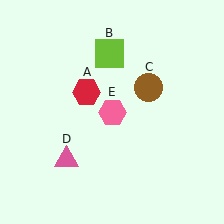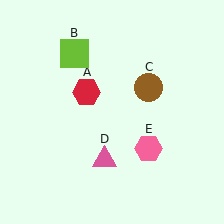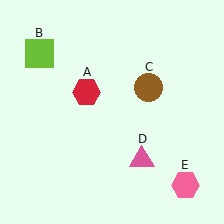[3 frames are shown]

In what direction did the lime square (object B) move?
The lime square (object B) moved left.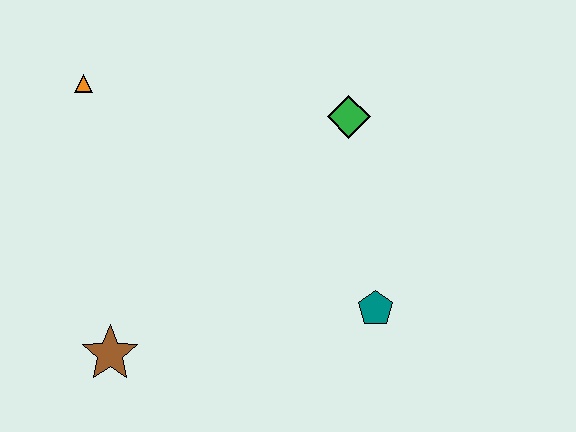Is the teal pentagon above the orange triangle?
No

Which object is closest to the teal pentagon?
The green diamond is closest to the teal pentagon.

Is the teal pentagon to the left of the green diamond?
No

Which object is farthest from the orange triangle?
The teal pentagon is farthest from the orange triangle.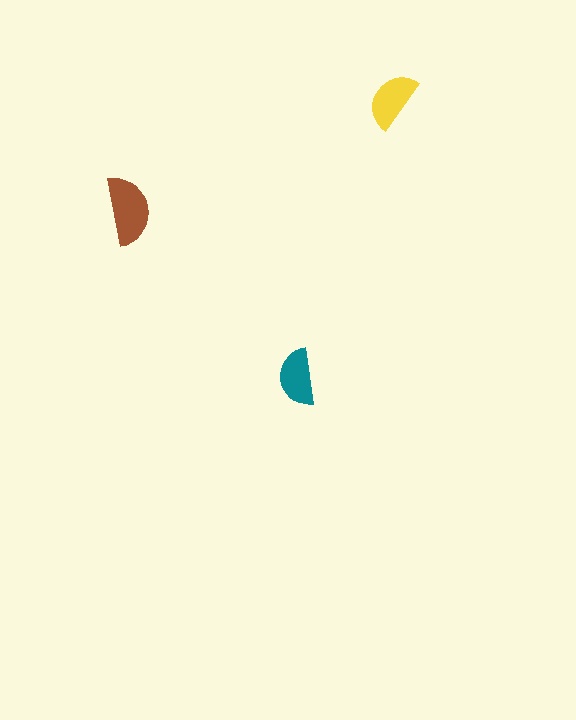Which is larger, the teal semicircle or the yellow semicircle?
The yellow one.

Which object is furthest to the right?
The yellow semicircle is rightmost.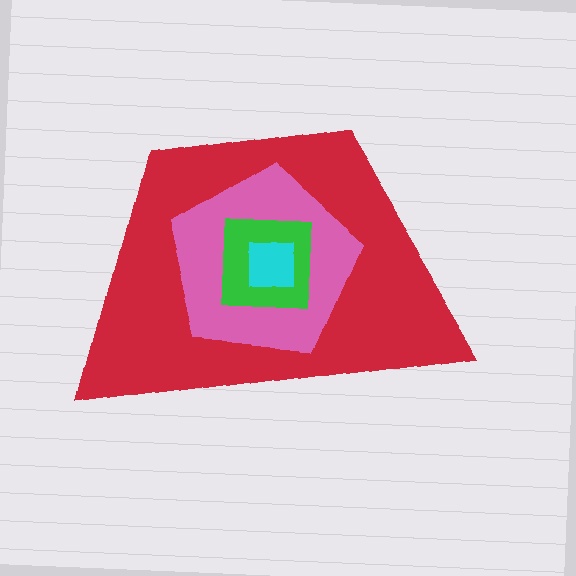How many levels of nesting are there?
4.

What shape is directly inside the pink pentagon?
The green square.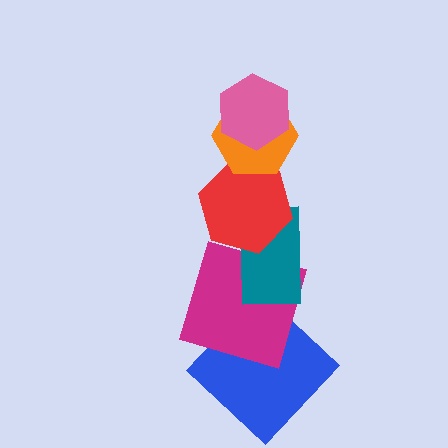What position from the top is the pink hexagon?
The pink hexagon is 1st from the top.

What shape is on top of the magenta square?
The teal rectangle is on top of the magenta square.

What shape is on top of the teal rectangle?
The red hexagon is on top of the teal rectangle.